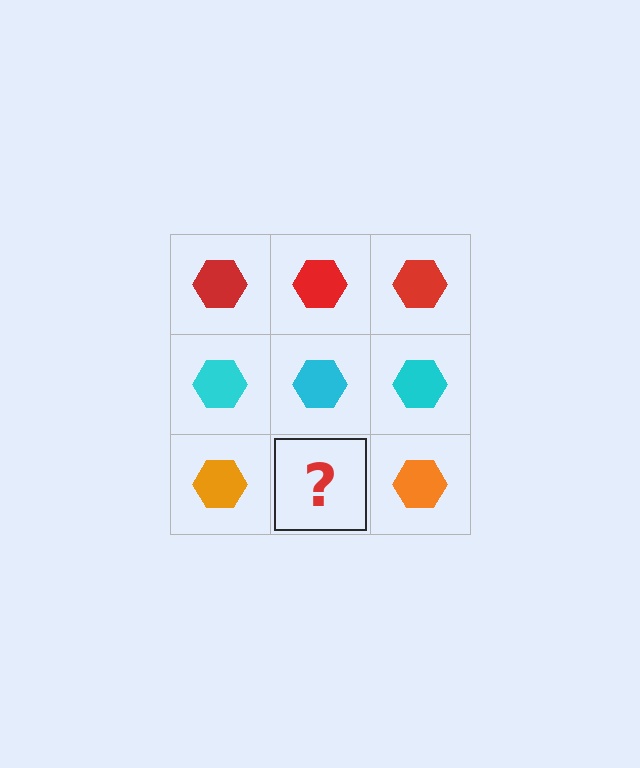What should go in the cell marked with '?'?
The missing cell should contain an orange hexagon.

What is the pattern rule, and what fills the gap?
The rule is that each row has a consistent color. The gap should be filled with an orange hexagon.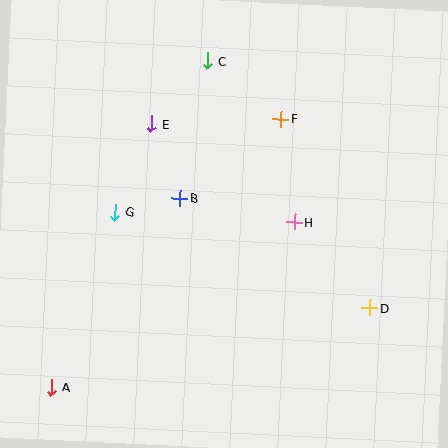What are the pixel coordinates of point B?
Point B is at (180, 198).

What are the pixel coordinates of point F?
Point F is at (281, 119).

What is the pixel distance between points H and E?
The distance between H and E is 173 pixels.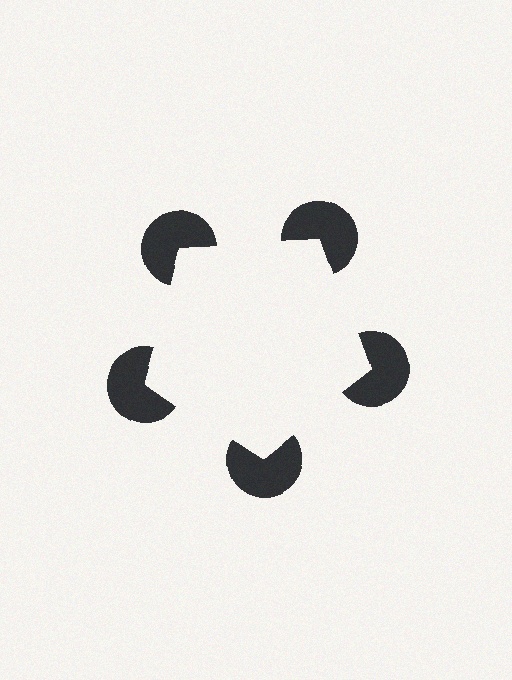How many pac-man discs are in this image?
There are 5 — one at each vertex of the illusory pentagon.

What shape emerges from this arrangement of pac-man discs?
An illusory pentagon — its edges are inferred from the aligned wedge cuts in the pac-man discs, not physically drawn.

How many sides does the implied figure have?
5 sides.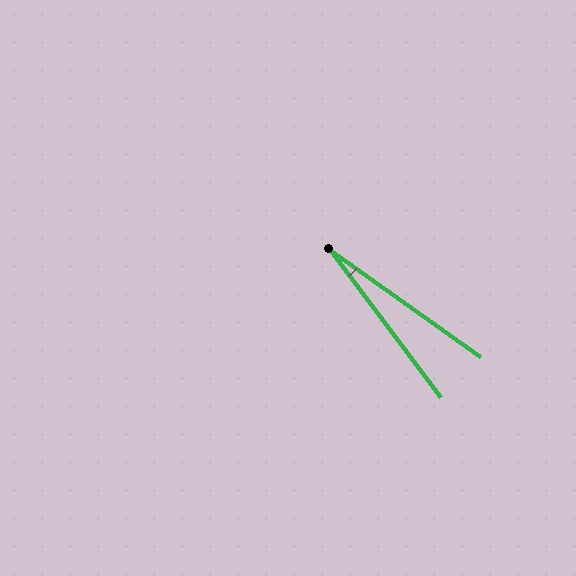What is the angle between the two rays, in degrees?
Approximately 18 degrees.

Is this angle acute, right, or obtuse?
It is acute.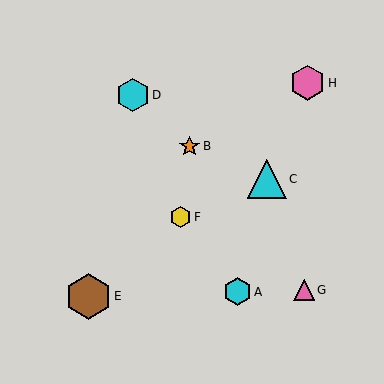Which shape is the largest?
The brown hexagon (labeled E) is the largest.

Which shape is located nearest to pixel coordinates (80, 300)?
The brown hexagon (labeled E) at (88, 296) is nearest to that location.